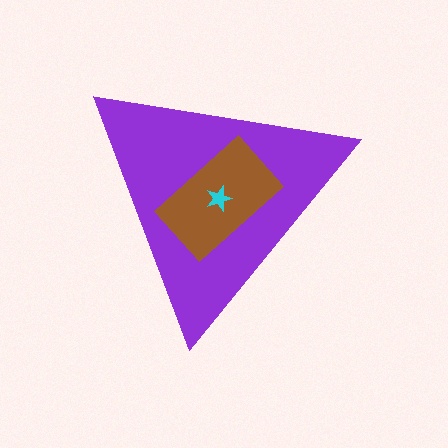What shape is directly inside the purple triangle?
The brown rectangle.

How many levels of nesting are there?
3.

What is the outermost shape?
The purple triangle.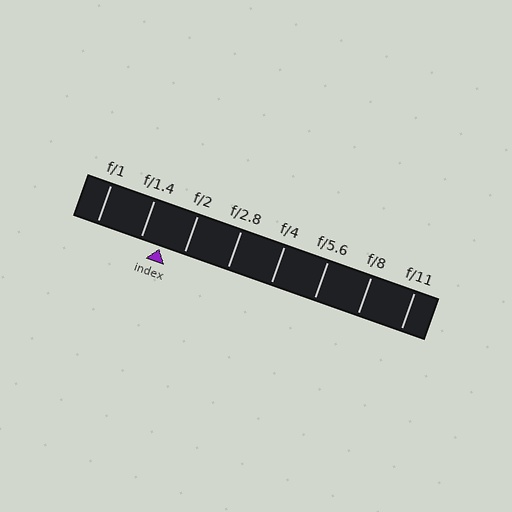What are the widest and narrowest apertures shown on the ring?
The widest aperture shown is f/1 and the narrowest is f/11.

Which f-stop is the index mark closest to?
The index mark is closest to f/1.4.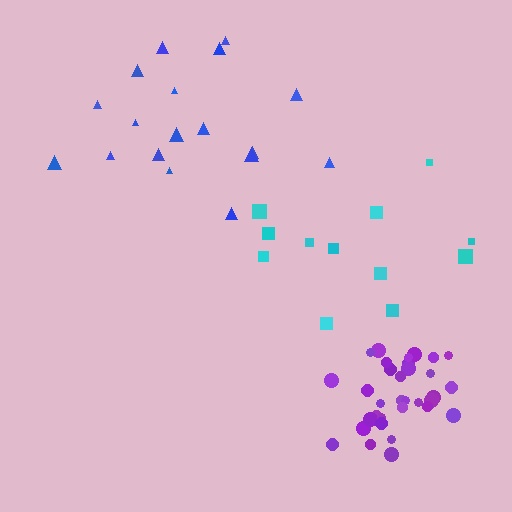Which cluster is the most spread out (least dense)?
Cyan.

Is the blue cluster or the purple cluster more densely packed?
Purple.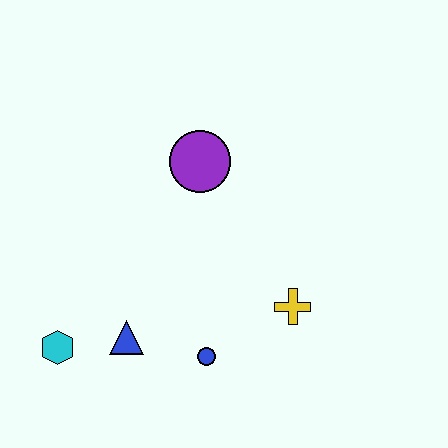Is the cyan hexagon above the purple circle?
No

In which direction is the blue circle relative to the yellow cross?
The blue circle is to the left of the yellow cross.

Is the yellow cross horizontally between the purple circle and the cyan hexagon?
No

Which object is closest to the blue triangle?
The cyan hexagon is closest to the blue triangle.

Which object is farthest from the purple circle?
The cyan hexagon is farthest from the purple circle.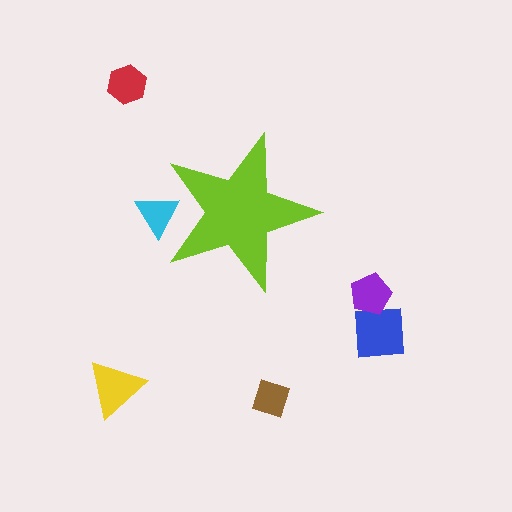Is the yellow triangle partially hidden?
No, the yellow triangle is fully visible.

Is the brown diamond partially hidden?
No, the brown diamond is fully visible.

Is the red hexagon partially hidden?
No, the red hexagon is fully visible.